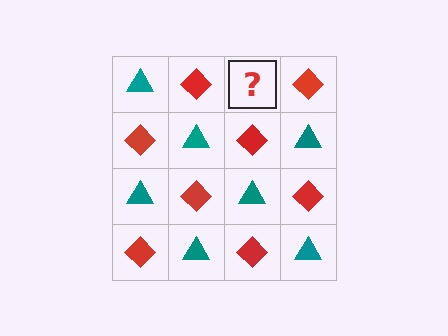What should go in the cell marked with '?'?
The missing cell should contain a teal triangle.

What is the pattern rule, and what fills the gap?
The rule is that it alternates teal triangle and red diamond in a checkerboard pattern. The gap should be filled with a teal triangle.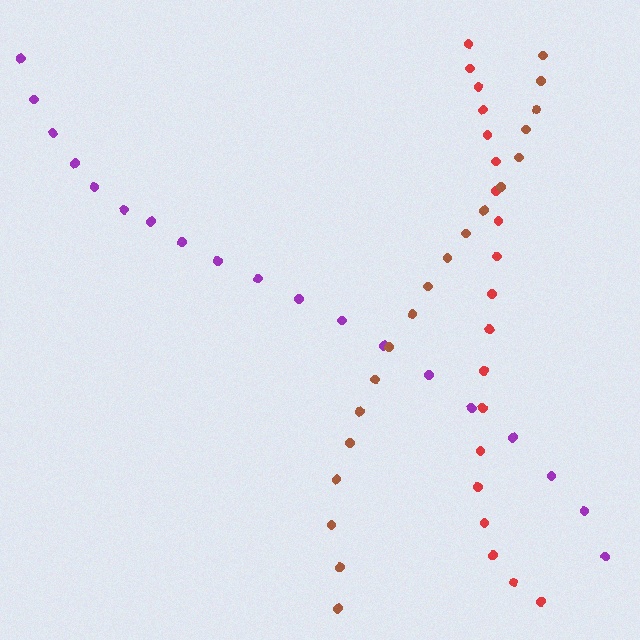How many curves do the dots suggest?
There are 3 distinct paths.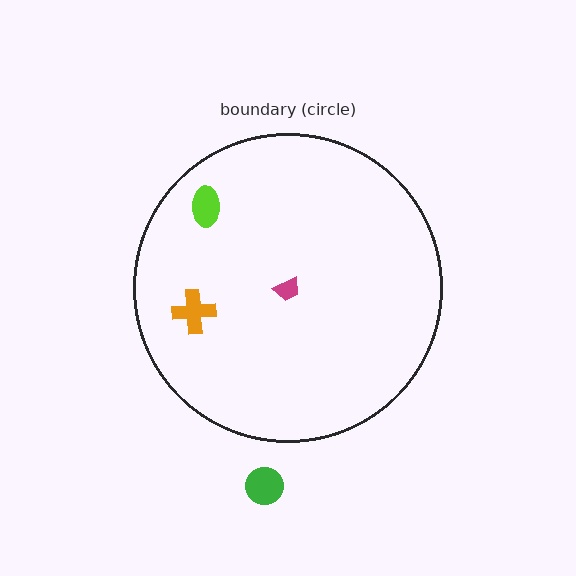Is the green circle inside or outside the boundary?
Outside.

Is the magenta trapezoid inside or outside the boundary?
Inside.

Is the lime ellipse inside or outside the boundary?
Inside.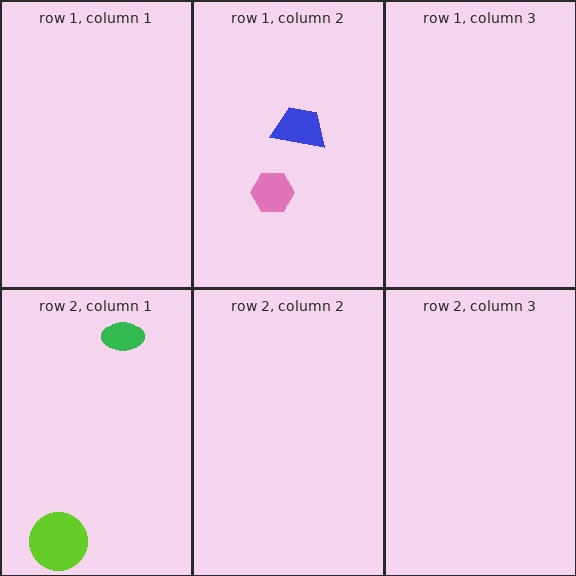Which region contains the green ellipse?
The row 2, column 1 region.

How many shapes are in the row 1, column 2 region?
2.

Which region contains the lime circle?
The row 2, column 1 region.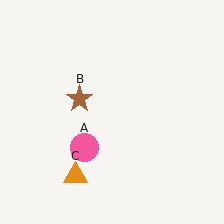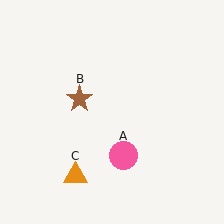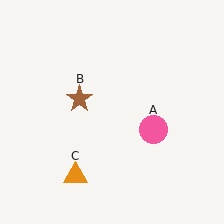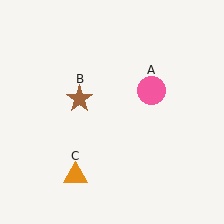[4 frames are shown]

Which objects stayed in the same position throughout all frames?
Brown star (object B) and orange triangle (object C) remained stationary.